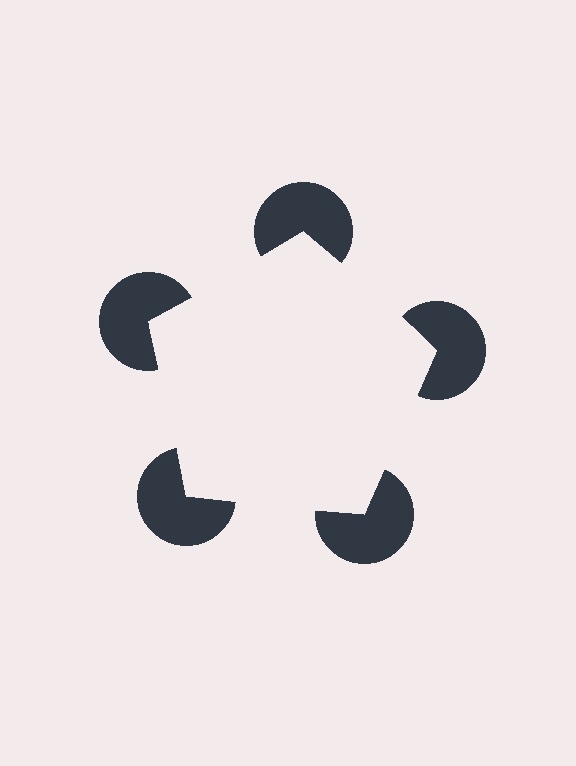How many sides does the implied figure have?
5 sides.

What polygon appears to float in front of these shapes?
An illusory pentagon — its edges are inferred from the aligned wedge cuts in the pac-man discs, not physically drawn.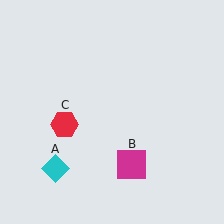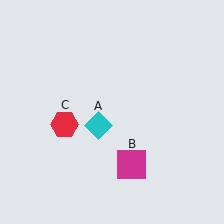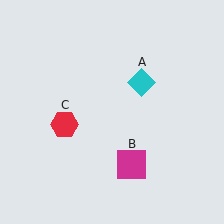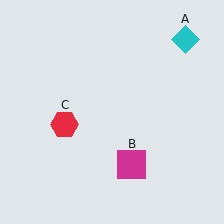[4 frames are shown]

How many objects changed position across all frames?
1 object changed position: cyan diamond (object A).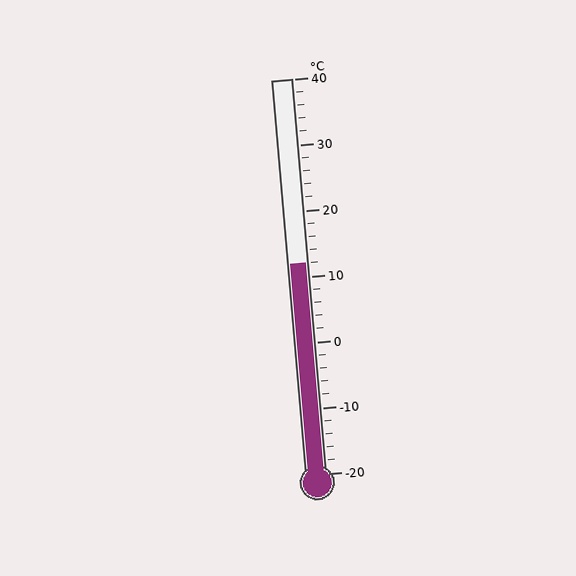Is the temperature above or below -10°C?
The temperature is above -10°C.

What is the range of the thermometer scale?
The thermometer scale ranges from -20°C to 40°C.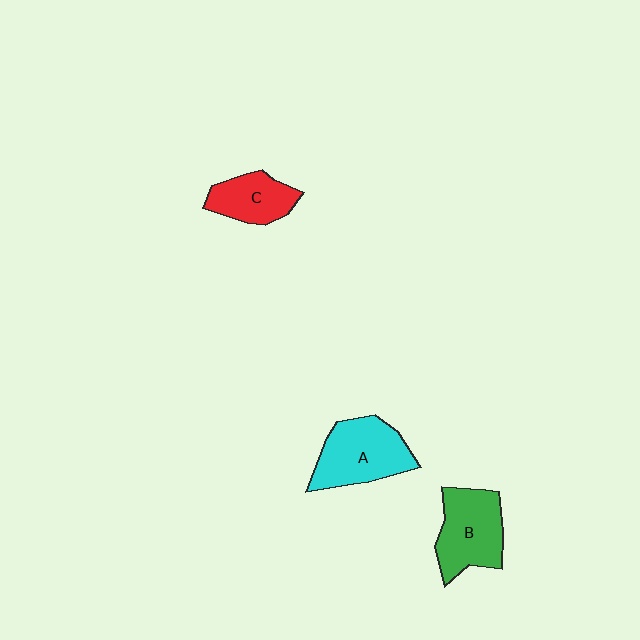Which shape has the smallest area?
Shape C (red).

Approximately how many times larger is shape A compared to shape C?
Approximately 1.5 times.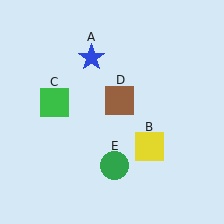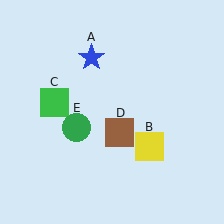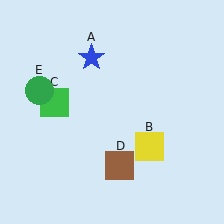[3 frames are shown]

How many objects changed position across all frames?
2 objects changed position: brown square (object D), green circle (object E).